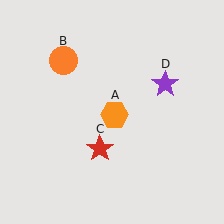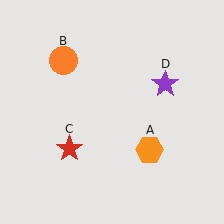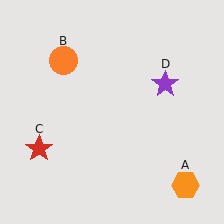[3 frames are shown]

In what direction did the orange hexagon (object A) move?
The orange hexagon (object A) moved down and to the right.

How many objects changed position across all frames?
2 objects changed position: orange hexagon (object A), red star (object C).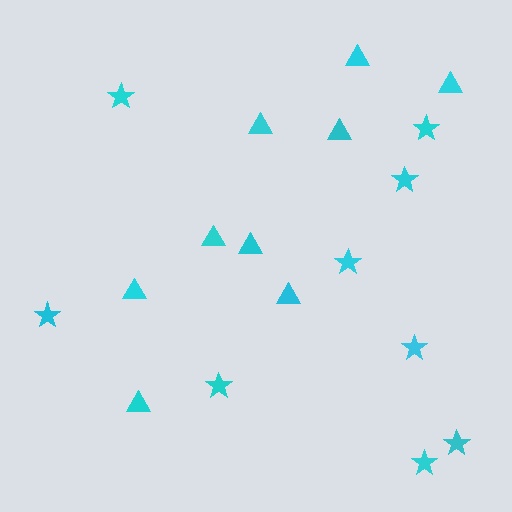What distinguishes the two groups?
There are 2 groups: one group of stars (9) and one group of triangles (9).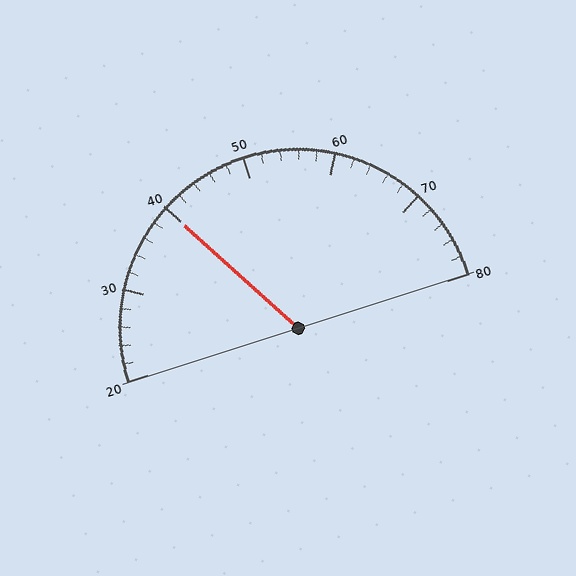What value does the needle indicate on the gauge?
The needle indicates approximately 40.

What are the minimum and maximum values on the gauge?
The gauge ranges from 20 to 80.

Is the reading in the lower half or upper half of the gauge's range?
The reading is in the lower half of the range (20 to 80).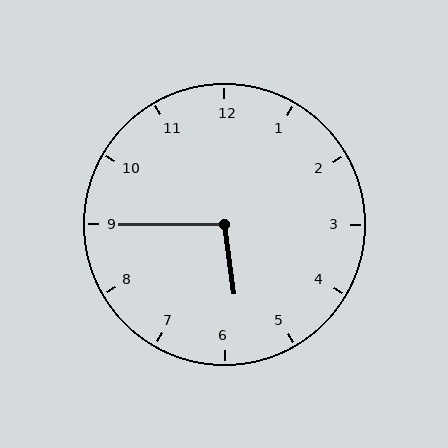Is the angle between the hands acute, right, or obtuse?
It is obtuse.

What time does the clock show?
5:45.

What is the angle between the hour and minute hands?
Approximately 98 degrees.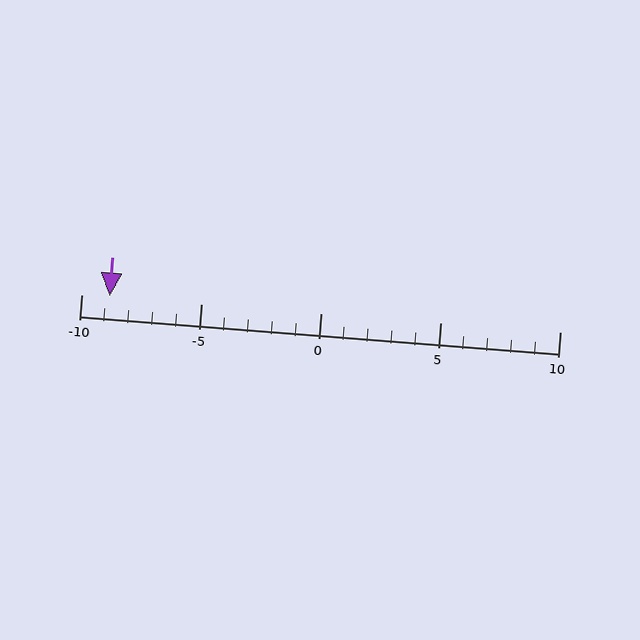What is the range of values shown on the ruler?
The ruler shows values from -10 to 10.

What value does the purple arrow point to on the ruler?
The purple arrow points to approximately -9.